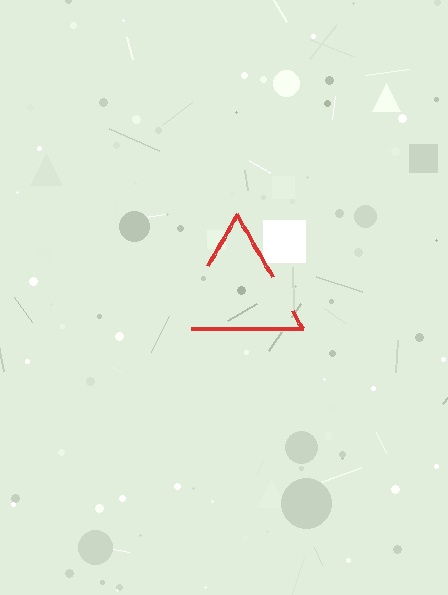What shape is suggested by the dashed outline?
The dashed outline suggests a triangle.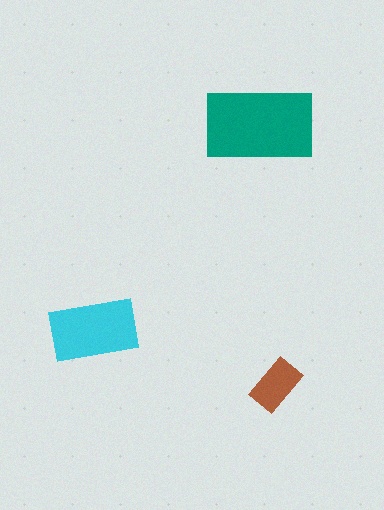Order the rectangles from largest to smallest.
the teal one, the cyan one, the brown one.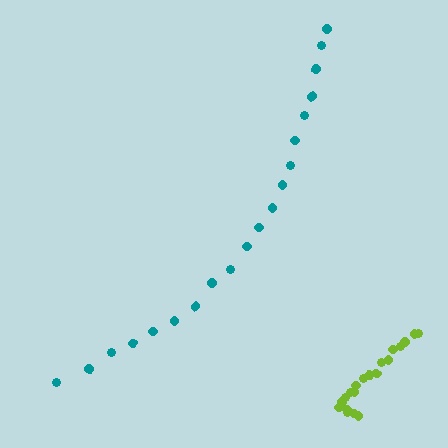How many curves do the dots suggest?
There are 2 distinct paths.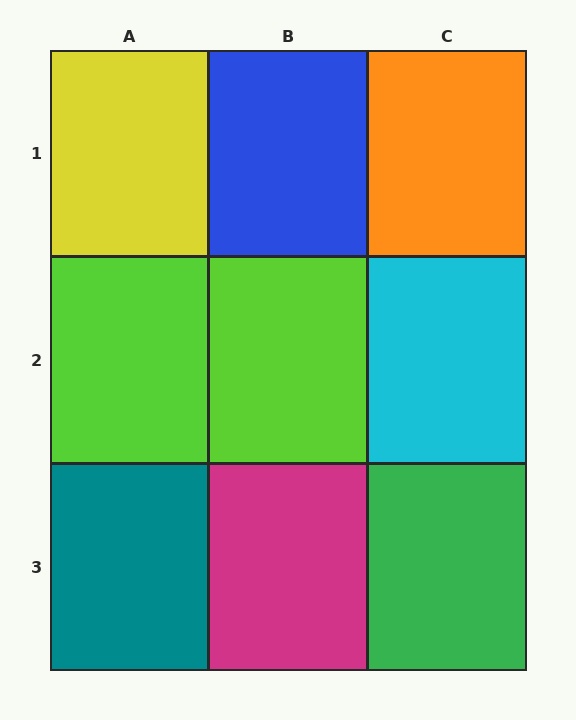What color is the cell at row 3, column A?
Teal.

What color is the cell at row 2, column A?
Lime.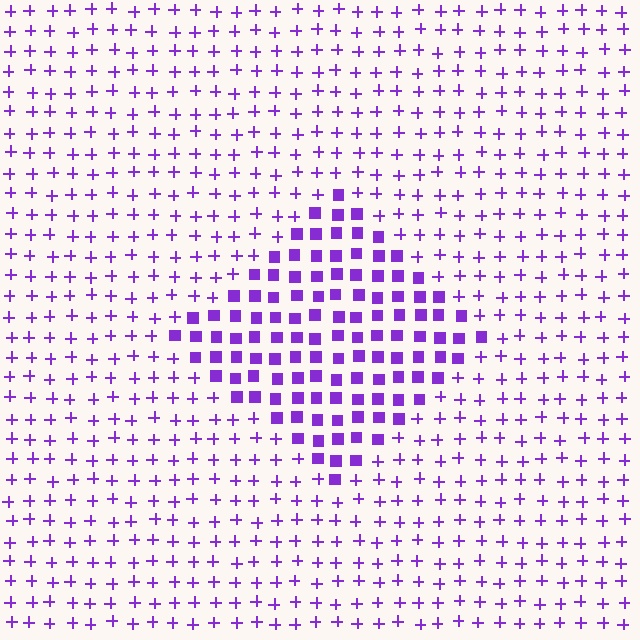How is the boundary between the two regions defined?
The boundary is defined by a change in element shape: squares inside vs. plus signs outside. All elements share the same color and spacing.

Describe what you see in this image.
The image is filled with small purple elements arranged in a uniform grid. A diamond-shaped region contains squares, while the surrounding area contains plus signs. The boundary is defined purely by the change in element shape.